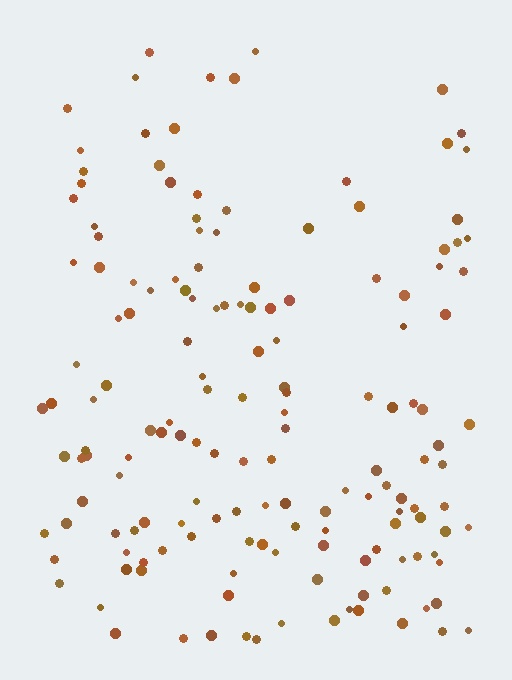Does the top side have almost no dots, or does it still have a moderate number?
Still a moderate number, just noticeably fewer than the bottom.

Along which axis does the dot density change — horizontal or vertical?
Vertical.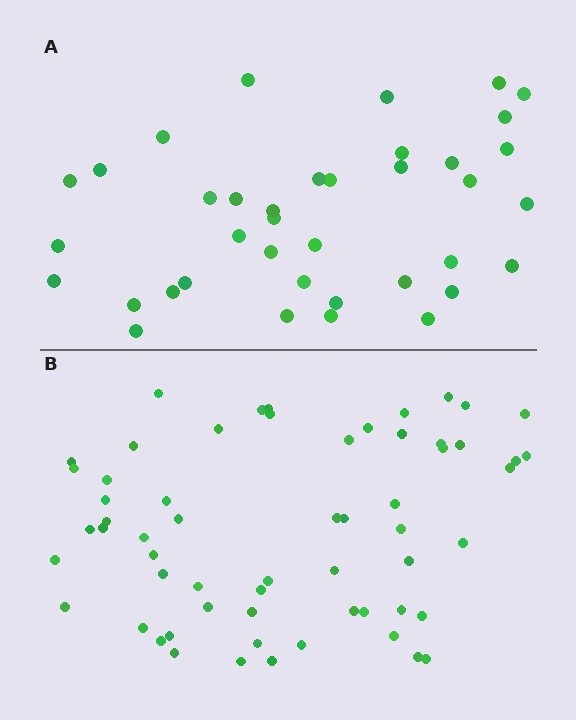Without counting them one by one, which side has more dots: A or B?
Region B (the bottom region) has more dots.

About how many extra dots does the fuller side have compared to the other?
Region B has approximately 20 more dots than region A.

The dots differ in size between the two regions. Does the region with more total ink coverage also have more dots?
No. Region A has more total ink coverage because its dots are larger, but region B actually contains more individual dots. Total area can be misleading — the number of items is what matters here.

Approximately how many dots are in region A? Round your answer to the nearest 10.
About 40 dots. (The exact count is 38, which rounds to 40.)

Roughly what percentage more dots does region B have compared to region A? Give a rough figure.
About 60% more.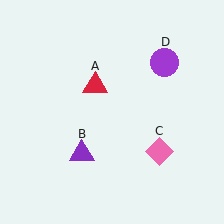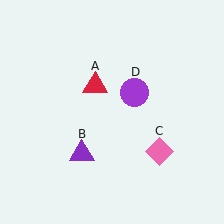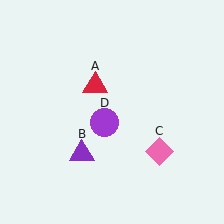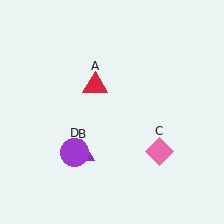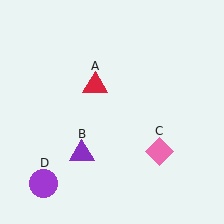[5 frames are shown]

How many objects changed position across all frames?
1 object changed position: purple circle (object D).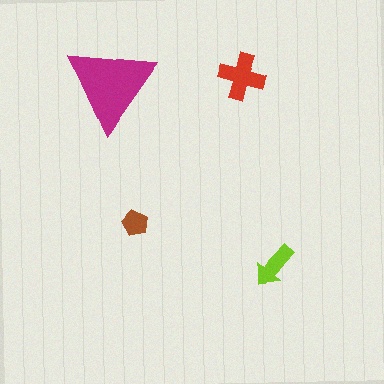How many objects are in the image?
There are 4 objects in the image.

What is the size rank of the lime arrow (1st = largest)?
3rd.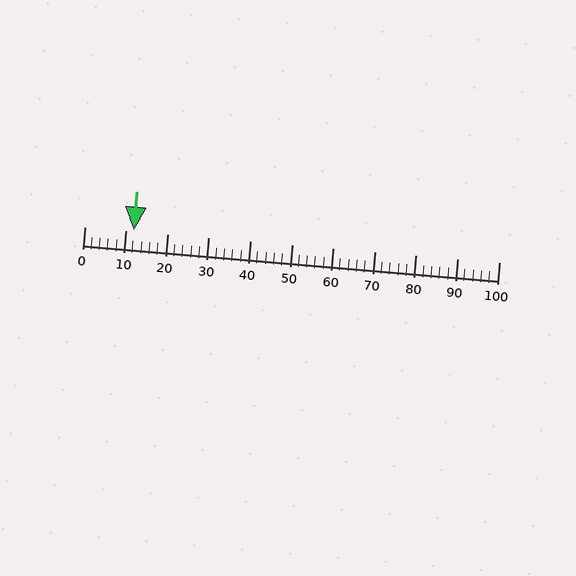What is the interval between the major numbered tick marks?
The major tick marks are spaced 10 units apart.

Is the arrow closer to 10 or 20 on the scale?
The arrow is closer to 10.